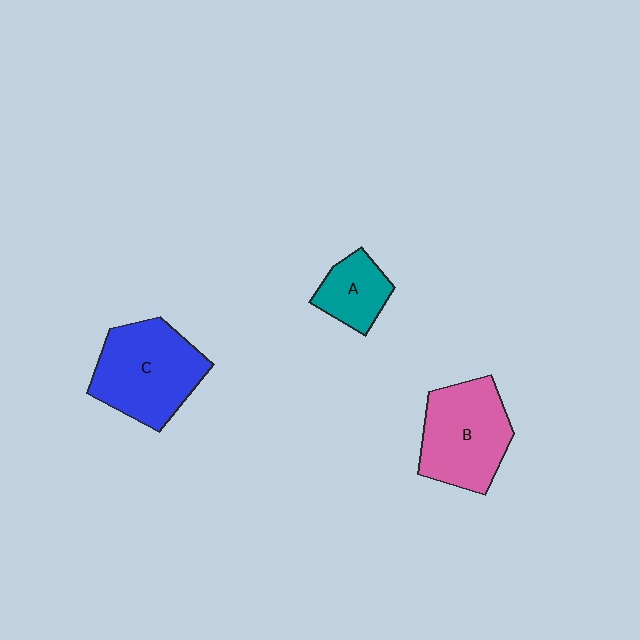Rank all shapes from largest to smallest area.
From largest to smallest: C (blue), B (pink), A (teal).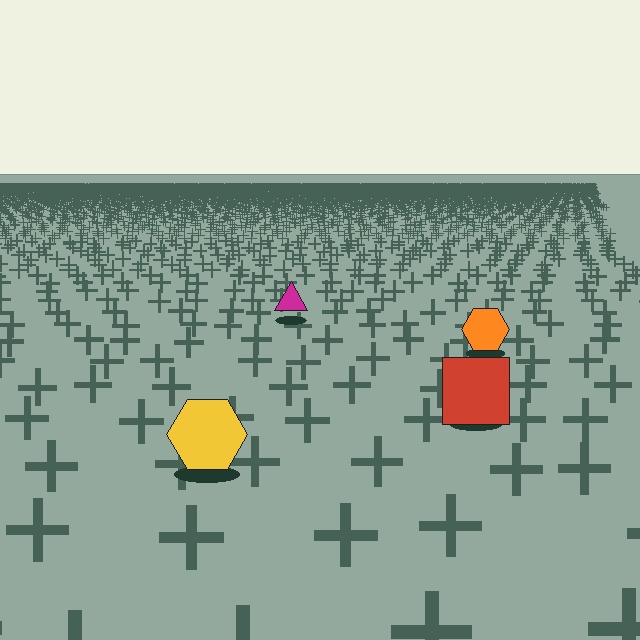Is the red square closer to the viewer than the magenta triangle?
Yes. The red square is closer — you can tell from the texture gradient: the ground texture is coarser near it.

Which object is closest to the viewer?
The yellow hexagon is closest. The texture marks near it are larger and more spread out.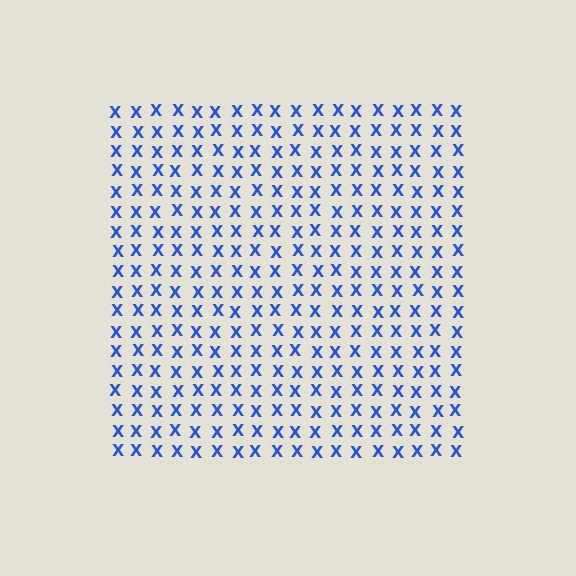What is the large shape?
The large shape is a square.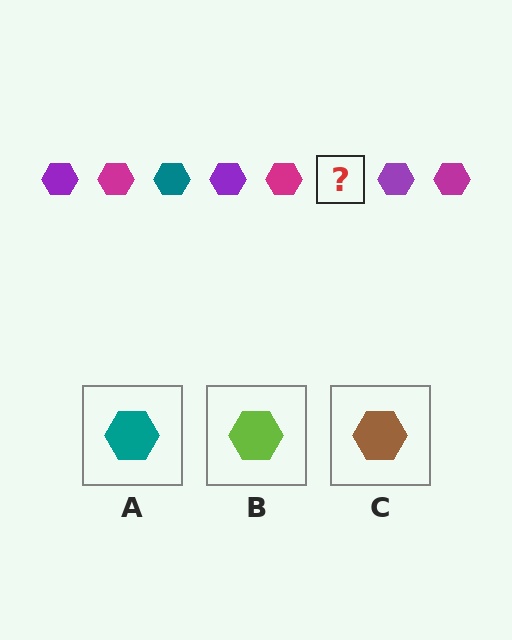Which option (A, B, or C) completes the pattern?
A.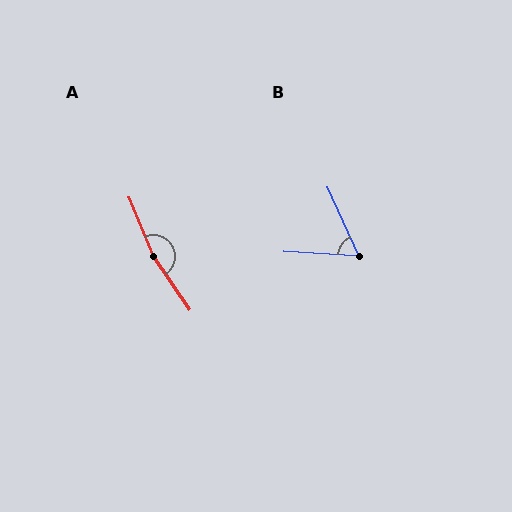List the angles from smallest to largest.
B (62°), A (168°).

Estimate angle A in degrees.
Approximately 168 degrees.